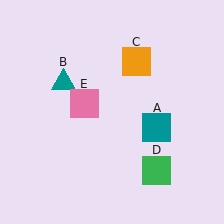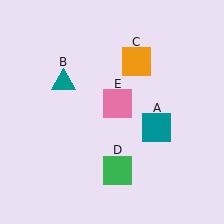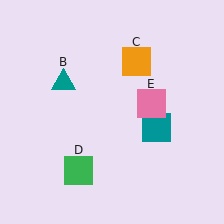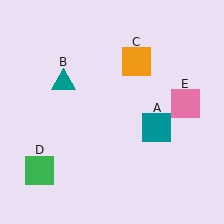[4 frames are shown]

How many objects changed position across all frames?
2 objects changed position: green square (object D), pink square (object E).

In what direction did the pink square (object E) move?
The pink square (object E) moved right.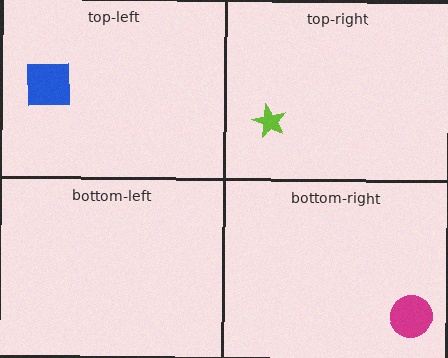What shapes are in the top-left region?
The blue square.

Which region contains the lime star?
The top-right region.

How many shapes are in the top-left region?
1.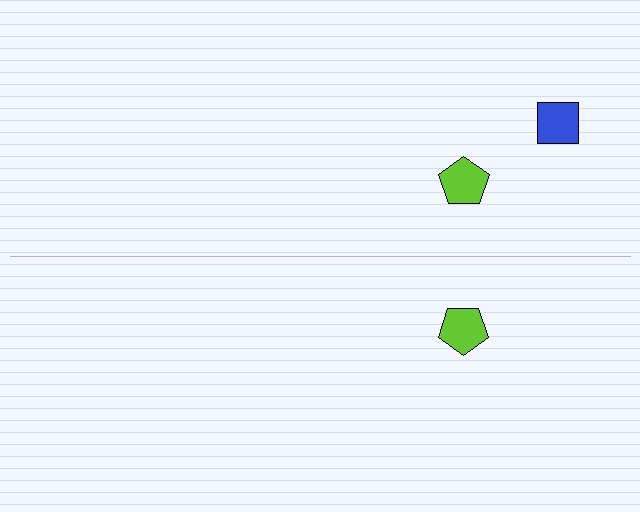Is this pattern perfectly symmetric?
No, the pattern is not perfectly symmetric. A blue square is missing from the bottom side.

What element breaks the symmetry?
A blue square is missing from the bottom side.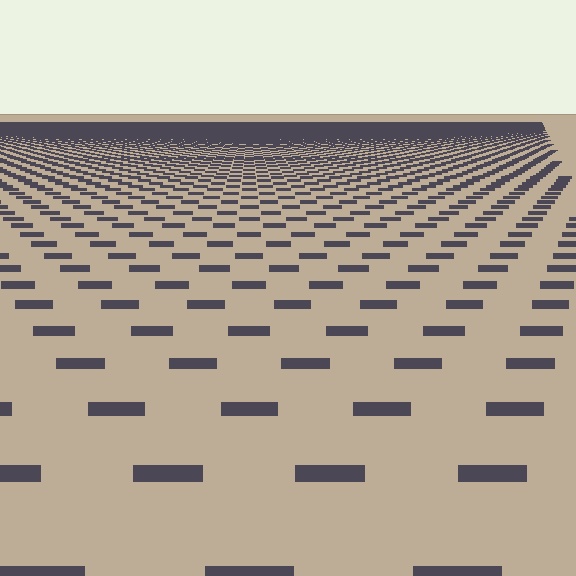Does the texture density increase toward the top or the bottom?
Density increases toward the top.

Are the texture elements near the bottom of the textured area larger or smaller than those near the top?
Larger. Near the bottom, elements are closer to the viewer and appear at a bigger on-screen size.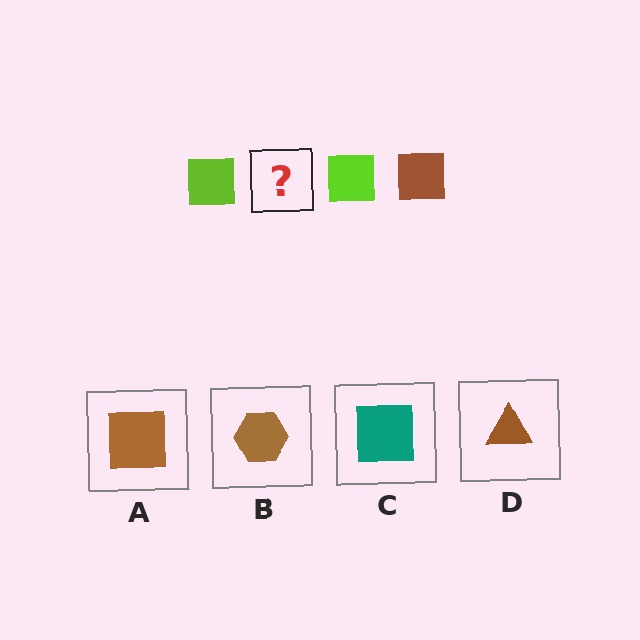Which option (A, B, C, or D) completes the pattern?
A.